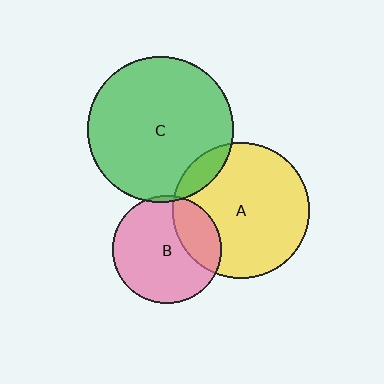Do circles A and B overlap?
Yes.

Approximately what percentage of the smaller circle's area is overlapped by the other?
Approximately 25%.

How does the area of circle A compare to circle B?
Approximately 1.6 times.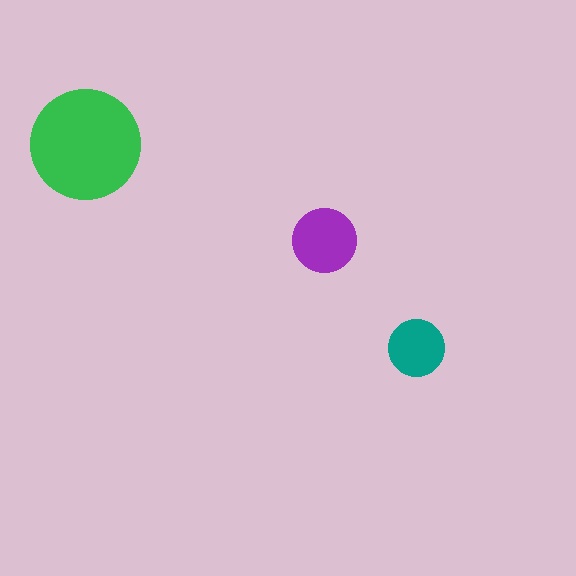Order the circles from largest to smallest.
the green one, the purple one, the teal one.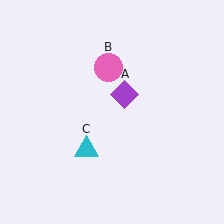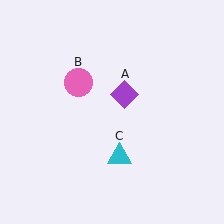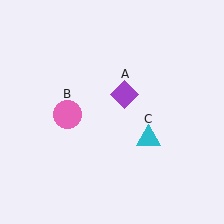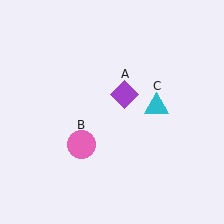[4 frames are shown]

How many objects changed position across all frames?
2 objects changed position: pink circle (object B), cyan triangle (object C).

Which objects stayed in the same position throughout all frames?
Purple diamond (object A) remained stationary.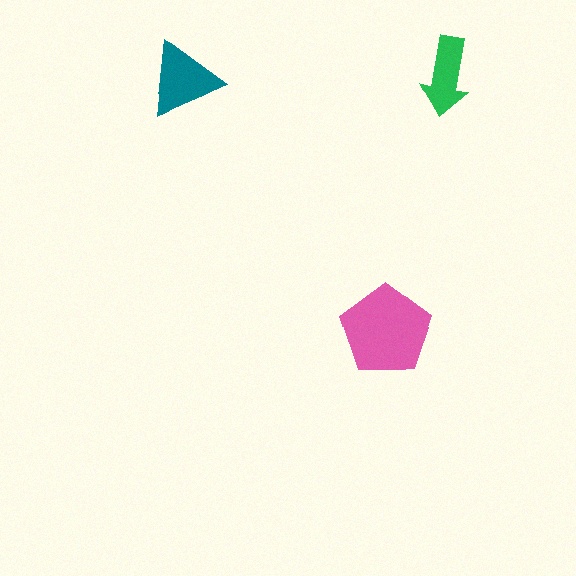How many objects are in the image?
There are 3 objects in the image.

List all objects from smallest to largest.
The green arrow, the teal triangle, the pink pentagon.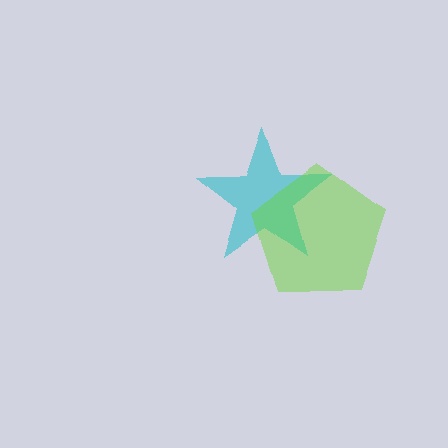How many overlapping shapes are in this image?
There are 2 overlapping shapes in the image.